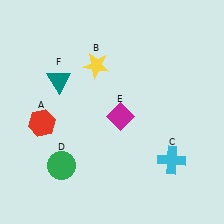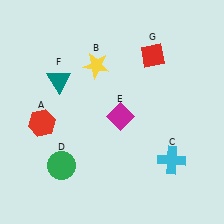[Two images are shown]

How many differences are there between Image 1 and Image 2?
There is 1 difference between the two images.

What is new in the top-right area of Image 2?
A red diamond (G) was added in the top-right area of Image 2.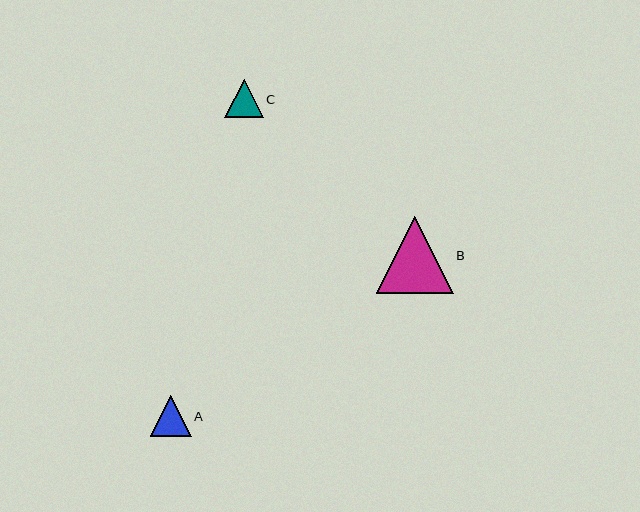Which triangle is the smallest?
Triangle C is the smallest with a size of approximately 38 pixels.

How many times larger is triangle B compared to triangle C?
Triangle B is approximately 2.0 times the size of triangle C.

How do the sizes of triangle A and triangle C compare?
Triangle A and triangle C are approximately the same size.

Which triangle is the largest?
Triangle B is the largest with a size of approximately 77 pixels.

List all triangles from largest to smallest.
From largest to smallest: B, A, C.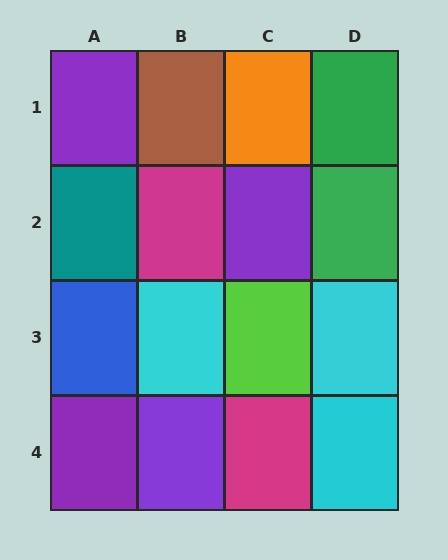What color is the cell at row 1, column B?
Brown.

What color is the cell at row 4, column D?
Cyan.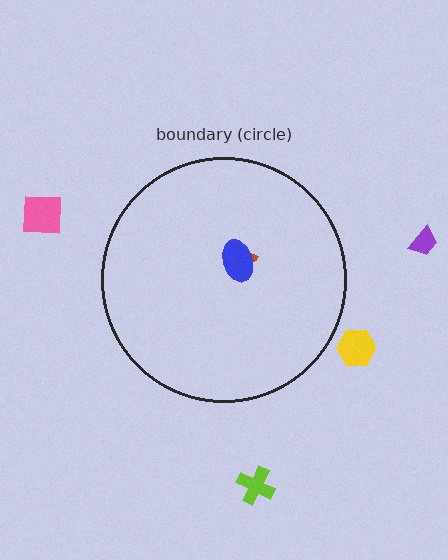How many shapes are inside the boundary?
2 inside, 4 outside.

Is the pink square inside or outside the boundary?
Outside.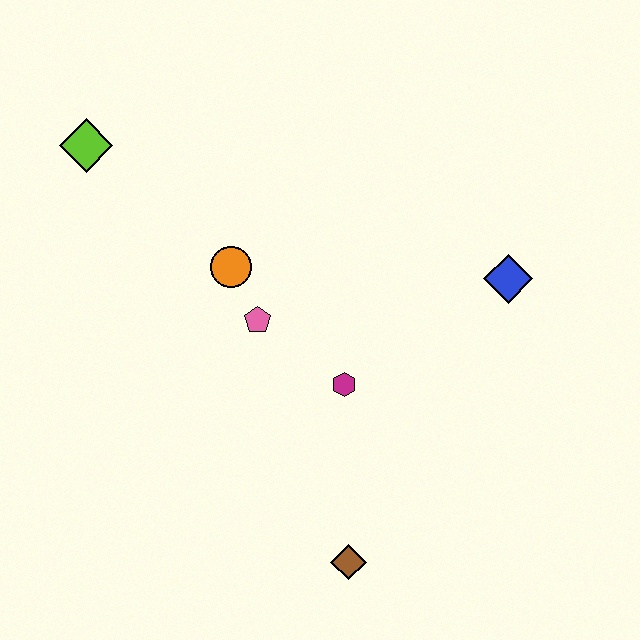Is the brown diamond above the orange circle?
No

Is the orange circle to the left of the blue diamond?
Yes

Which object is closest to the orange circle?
The pink pentagon is closest to the orange circle.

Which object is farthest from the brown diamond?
The lime diamond is farthest from the brown diamond.